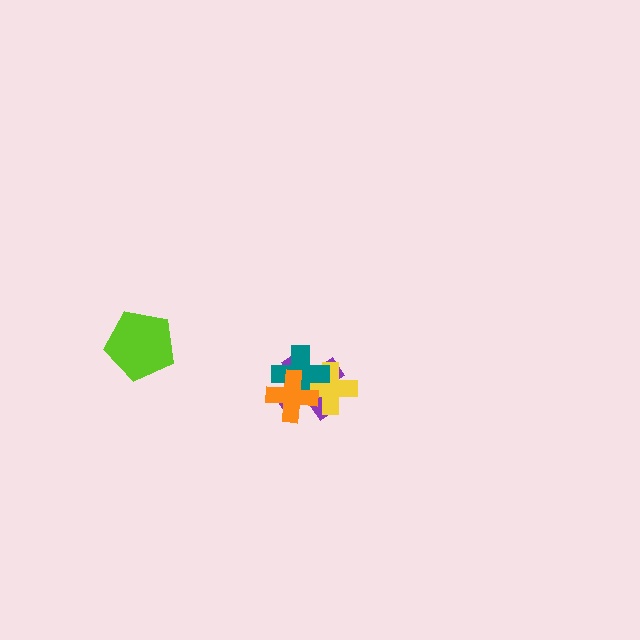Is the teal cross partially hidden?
Yes, it is partially covered by another shape.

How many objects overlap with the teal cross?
3 objects overlap with the teal cross.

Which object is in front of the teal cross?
The orange cross is in front of the teal cross.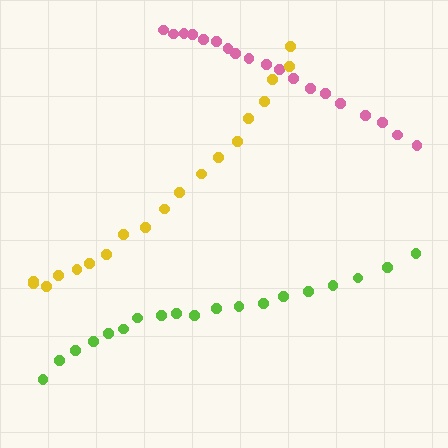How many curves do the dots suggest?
There are 3 distinct paths.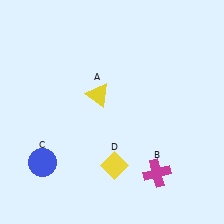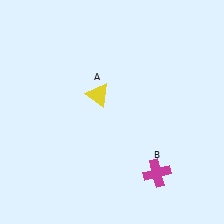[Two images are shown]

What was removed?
The yellow diamond (D), the blue circle (C) were removed in Image 2.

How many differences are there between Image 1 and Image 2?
There are 2 differences between the two images.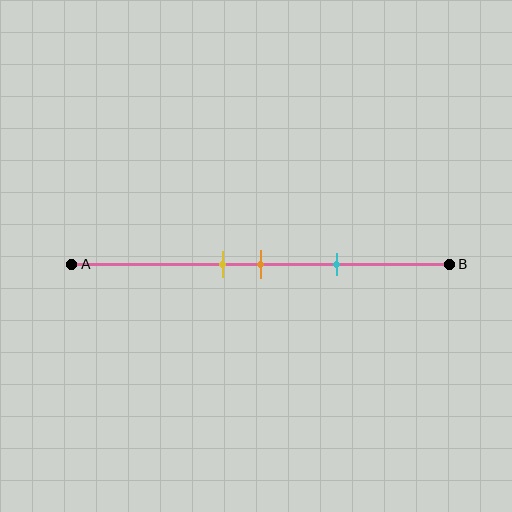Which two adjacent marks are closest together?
The yellow and orange marks are the closest adjacent pair.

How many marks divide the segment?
There are 3 marks dividing the segment.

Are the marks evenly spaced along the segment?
Yes, the marks are approximately evenly spaced.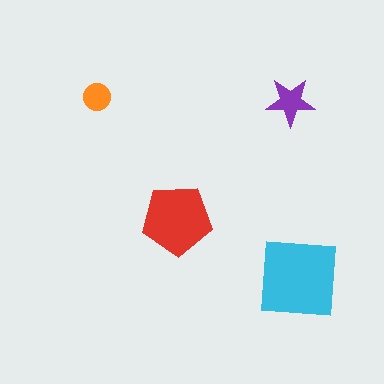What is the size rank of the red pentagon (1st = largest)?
2nd.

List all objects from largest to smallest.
The cyan square, the red pentagon, the purple star, the orange circle.